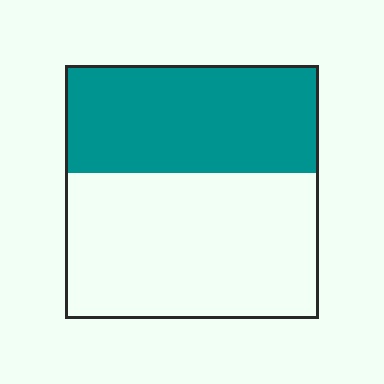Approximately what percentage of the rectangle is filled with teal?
Approximately 45%.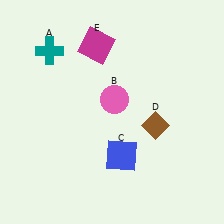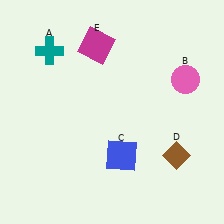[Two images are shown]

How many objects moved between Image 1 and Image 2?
2 objects moved between the two images.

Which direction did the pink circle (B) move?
The pink circle (B) moved right.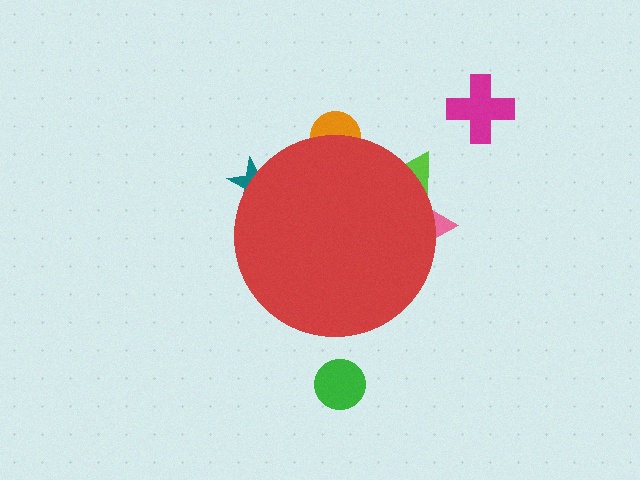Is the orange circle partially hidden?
Yes, the orange circle is partially hidden behind the red circle.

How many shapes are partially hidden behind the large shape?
4 shapes are partially hidden.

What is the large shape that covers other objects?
A red circle.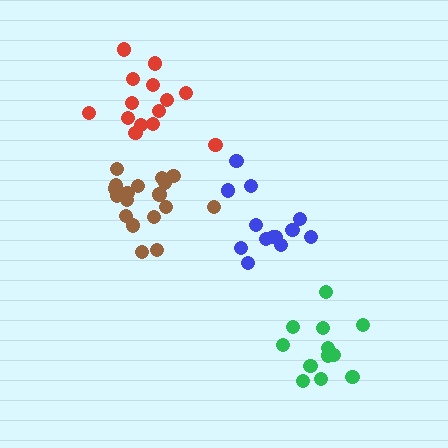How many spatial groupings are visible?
There are 4 spatial groupings.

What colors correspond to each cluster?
The clusters are colored: brown, red, blue, green.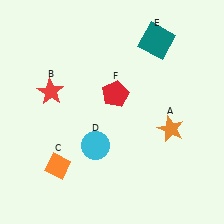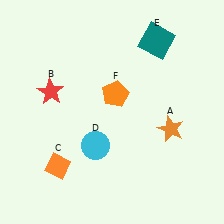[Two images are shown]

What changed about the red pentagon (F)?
In Image 1, F is red. In Image 2, it changed to orange.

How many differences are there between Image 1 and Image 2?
There is 1 difference between the two images.